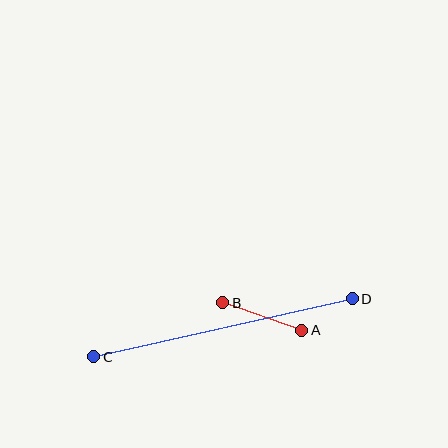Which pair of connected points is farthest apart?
Points C and D are farthest apart.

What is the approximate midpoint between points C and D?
The midpoint is at approximately (223, 328) pixels.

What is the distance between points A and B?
The distance is approximately 83 pixels.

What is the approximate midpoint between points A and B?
The midpoint is at approximately (262, 317) pixels.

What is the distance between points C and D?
The distance is approximately 265 pixels.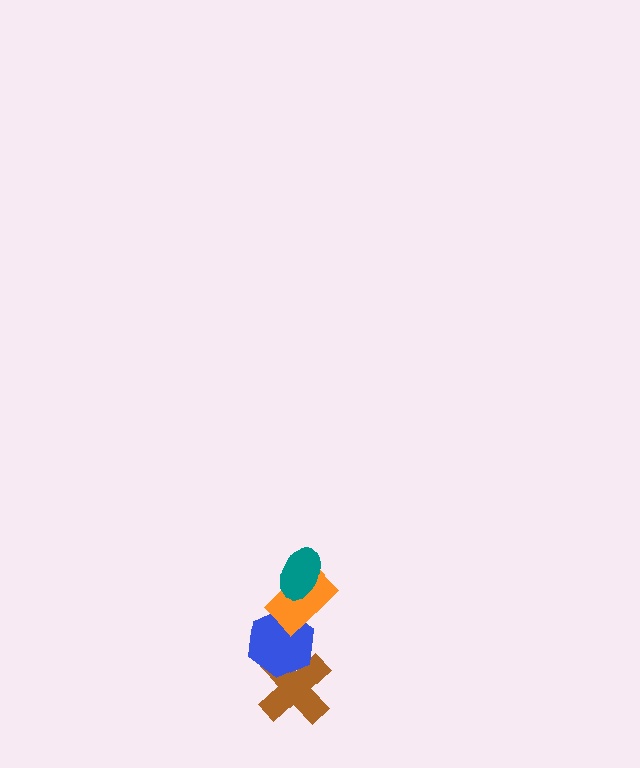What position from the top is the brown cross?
The brown cross is 4th from the top.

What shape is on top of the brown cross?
The blue hexagon is on top of the brown cross.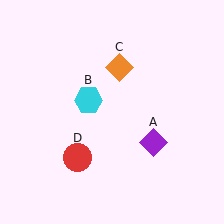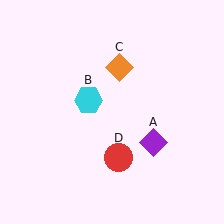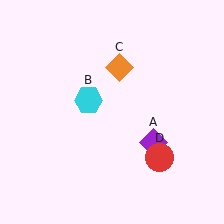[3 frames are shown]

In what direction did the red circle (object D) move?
The red circle (object D) moved right.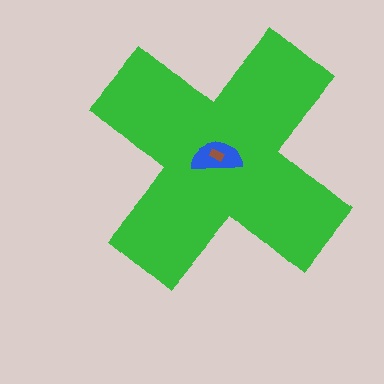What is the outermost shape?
The green cross.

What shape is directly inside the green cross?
The blue semicircle.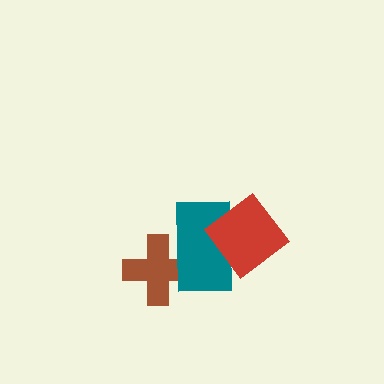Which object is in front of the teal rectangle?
The red diamond is in front of the teal rectangle.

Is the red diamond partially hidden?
No, no other shape covers it.